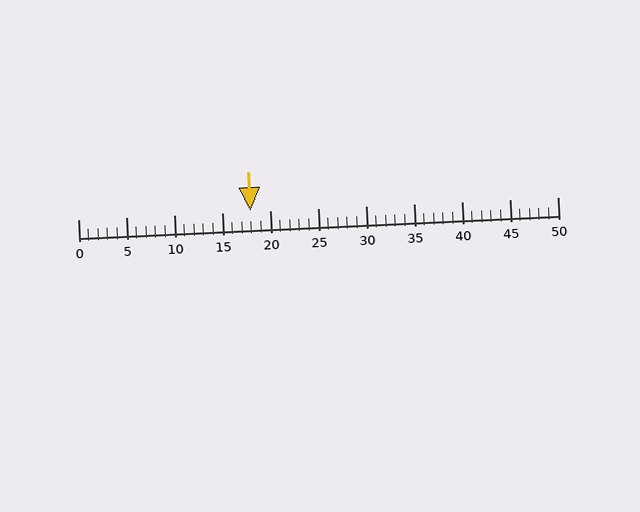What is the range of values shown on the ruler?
The ruler shows values from 0 to 50.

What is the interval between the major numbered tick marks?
The major tick marks are spaced 5 units apart.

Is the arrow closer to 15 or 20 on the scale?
The arrow is closer to 20.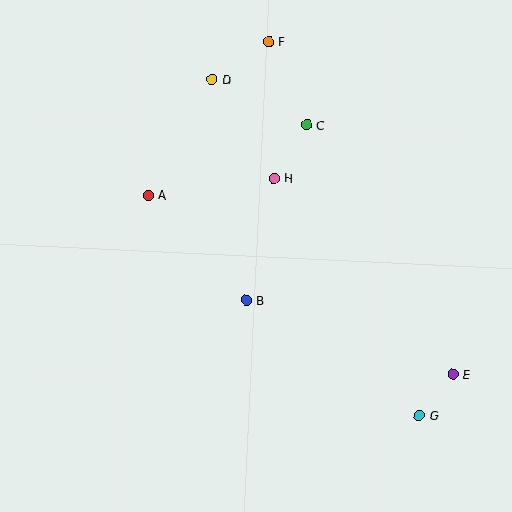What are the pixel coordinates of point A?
Point A is at (148, 195).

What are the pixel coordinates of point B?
Point B is at (246, 300).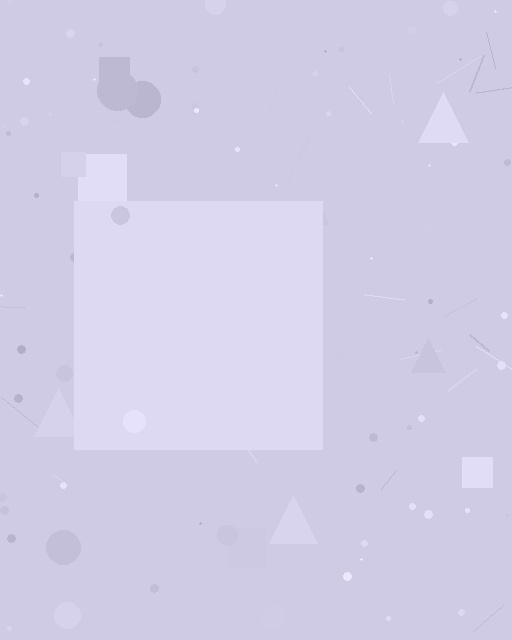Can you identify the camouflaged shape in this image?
The camouflaged shape is a square.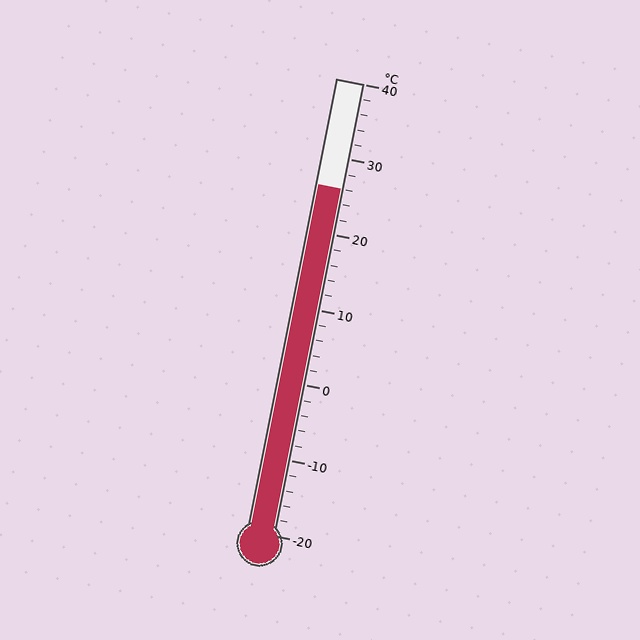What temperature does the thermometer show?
The thermometer shows approximately 26°C.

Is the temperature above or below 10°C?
The temperature is above 10°C.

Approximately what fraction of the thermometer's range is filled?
The thermometer is filled to approximately 75% of its range.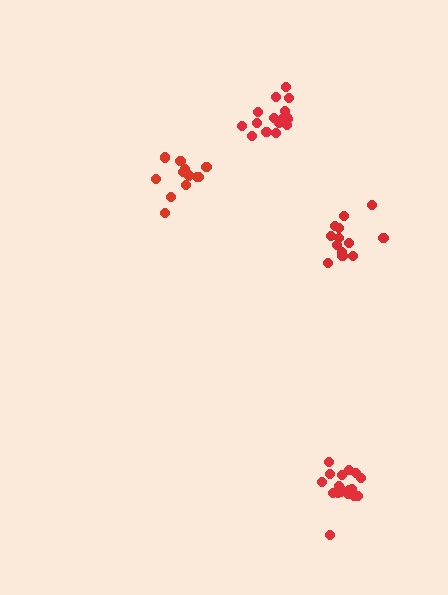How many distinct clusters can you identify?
There are 4 distinct clusters.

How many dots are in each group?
Group 1: 12 dots, Group 2: 16 dots, Group 3: 18 dots, Group 4: 13 dots (59 total).